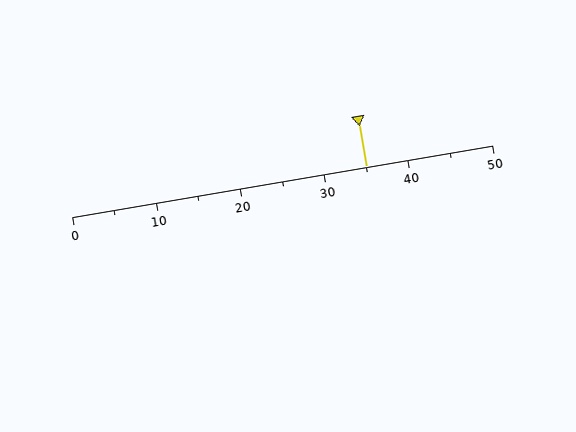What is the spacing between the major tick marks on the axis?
The major ticks are spaced 10 apart.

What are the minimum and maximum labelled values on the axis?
The axis runs from 0 to 50.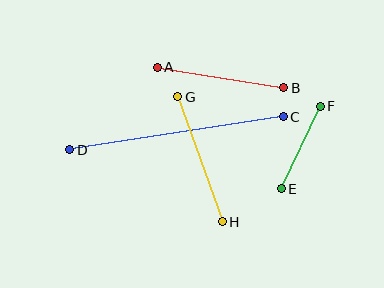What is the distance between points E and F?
The distance is approximately 91 pixels.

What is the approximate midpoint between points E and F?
The midpoint is at approximately (301, 147) pixels.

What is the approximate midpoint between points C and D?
The midpoint is at approximately (177, 133) pixels.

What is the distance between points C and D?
The distance is approximately 216 pixels.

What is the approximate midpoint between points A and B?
The midpoint is at approximately (221, 77) pixels.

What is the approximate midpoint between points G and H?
The midpoint is at approximately (200, 159) pixels.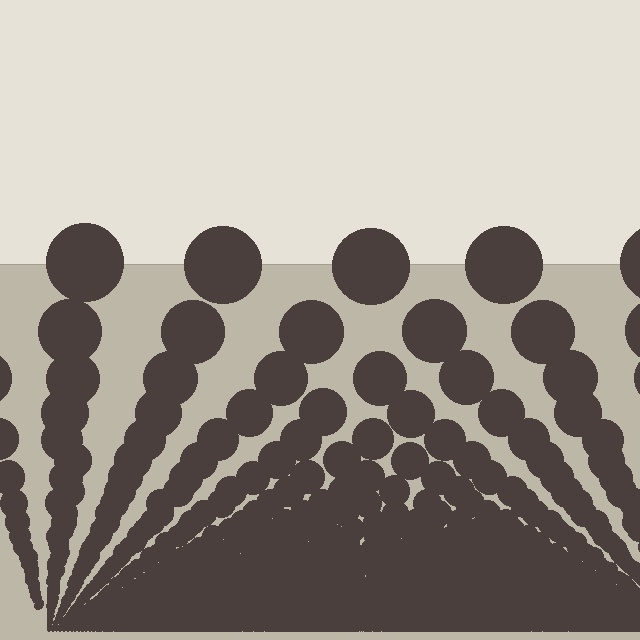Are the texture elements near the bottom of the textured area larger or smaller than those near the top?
Smaller. The gradient is inverted — elements near the bottom are smaller and denser.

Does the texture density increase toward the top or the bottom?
Density increases toward the bottom.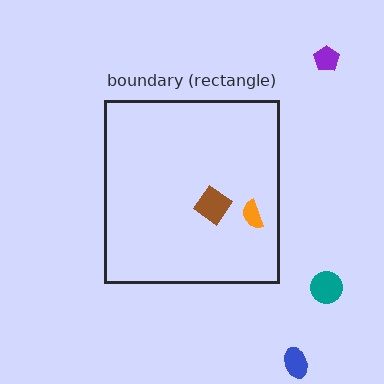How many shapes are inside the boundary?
2 inside, 3 outside.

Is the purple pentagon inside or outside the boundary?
Outside.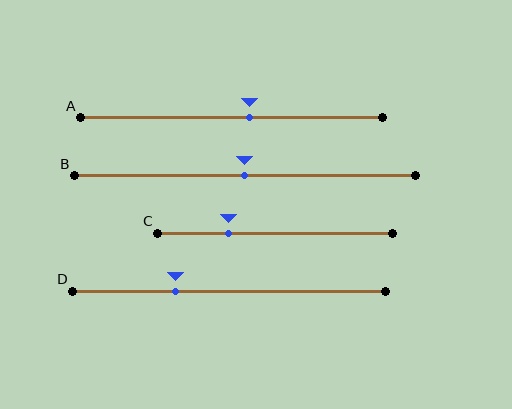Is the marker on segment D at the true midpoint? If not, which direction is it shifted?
No, the marker on segment D is shifted to the left by about 17% of the segment length.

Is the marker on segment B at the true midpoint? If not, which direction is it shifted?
Yes, the marker on segment B is at the true midpoint.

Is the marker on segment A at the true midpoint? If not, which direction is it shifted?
No, the marker on segment A is shifted to the right by about 6% of the segment length.